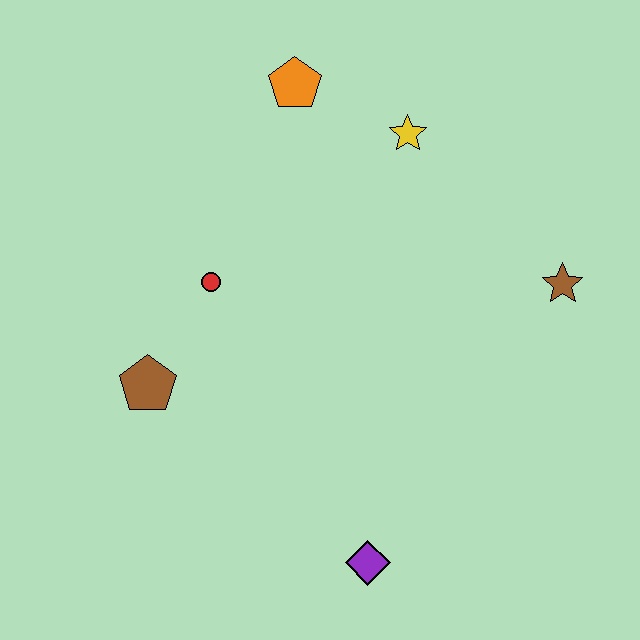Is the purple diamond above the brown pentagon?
No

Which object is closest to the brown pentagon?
The red circle is closest to the brown pentagon.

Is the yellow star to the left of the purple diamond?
No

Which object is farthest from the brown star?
The brown pentagon is farthest from the brown star.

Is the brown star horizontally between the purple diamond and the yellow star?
No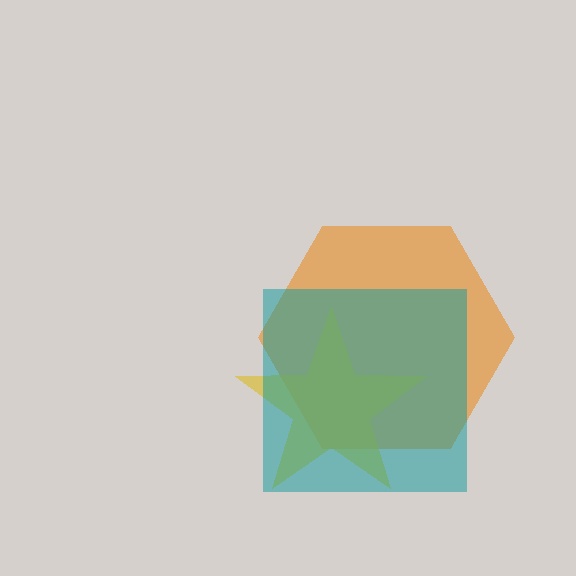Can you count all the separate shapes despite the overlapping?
Yes, there are 3 separate shapes.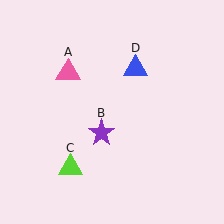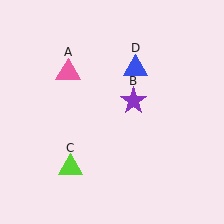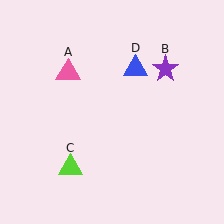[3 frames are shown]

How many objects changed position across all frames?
1 object changed position: purple star (object B).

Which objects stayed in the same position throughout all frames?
Pink triangle (object A) and lime triangle (object C) and blue triangle (object D) remained stationary.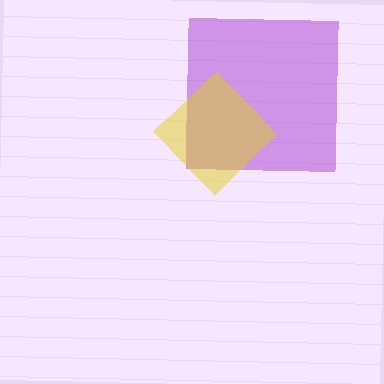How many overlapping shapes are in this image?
There are 2 overlapping shapes in the image.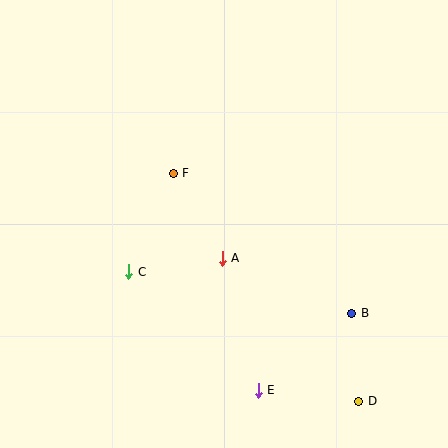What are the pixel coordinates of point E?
Point E is at (258, 390).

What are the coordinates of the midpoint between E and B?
The midpoint between E and B is at (305, 352).